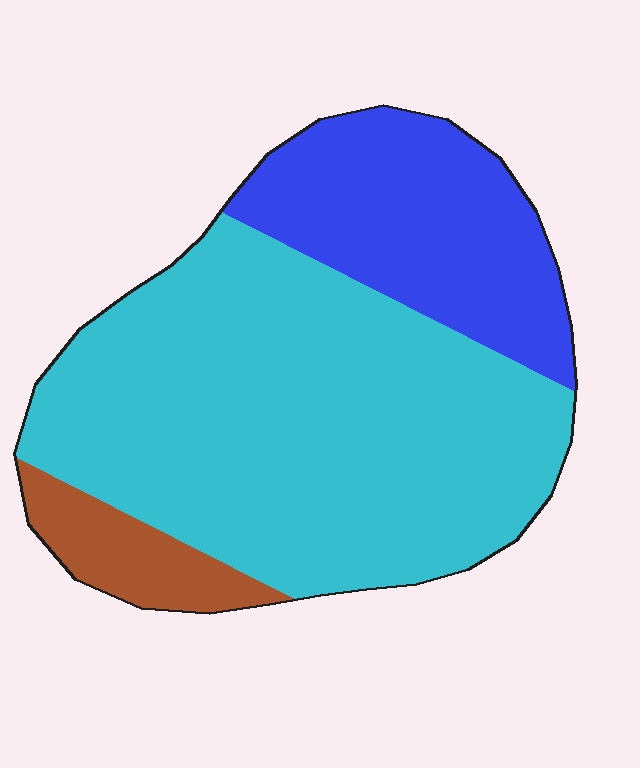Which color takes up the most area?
Cyan, at roughly 65%.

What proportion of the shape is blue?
Blue takes up between a quarter and a half of the shape.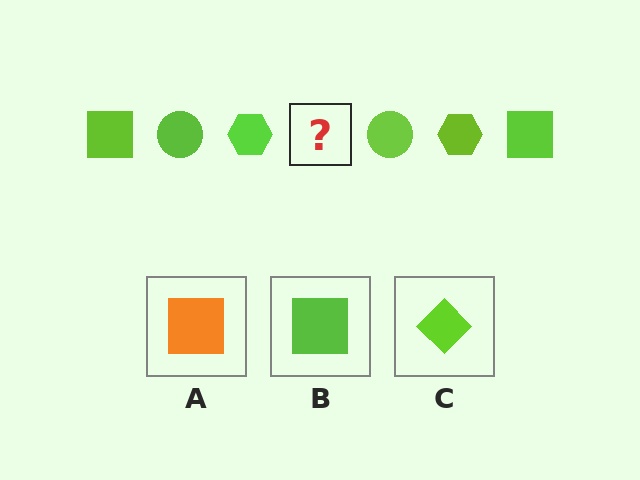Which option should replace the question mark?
Option B.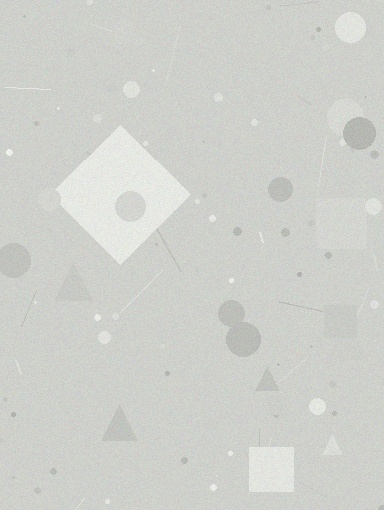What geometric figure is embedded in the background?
A diamond is embedded in the background.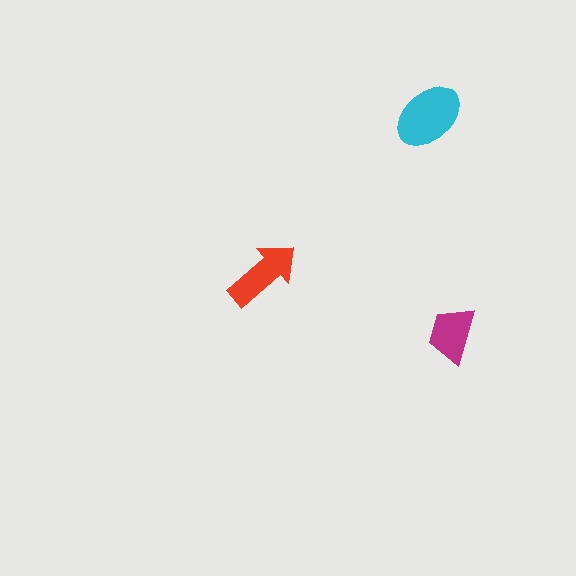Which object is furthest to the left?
The red arrow is leftmost.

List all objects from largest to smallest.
The cyan ellipse, the red arrow, the magenta trapezoid.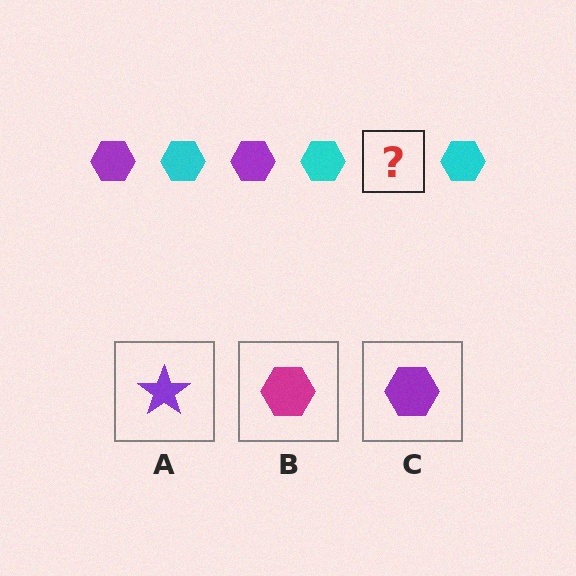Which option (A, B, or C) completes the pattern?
C.